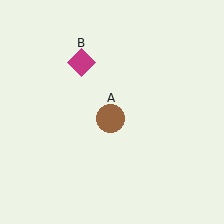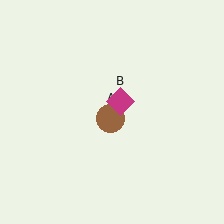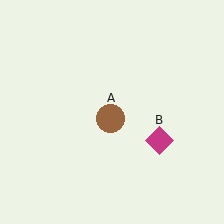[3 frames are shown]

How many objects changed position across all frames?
1 object changed position: magenta diamond (object B).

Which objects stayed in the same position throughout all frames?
Brown circle (object A) remained stationary.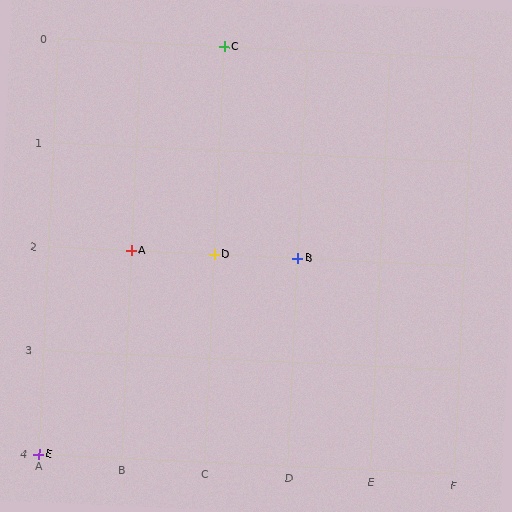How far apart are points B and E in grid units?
Points B and E are 3 columns and 2 rows apart (about 3.6 grid units diagonally).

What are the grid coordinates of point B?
Point B is at grid coordinates (D, 2).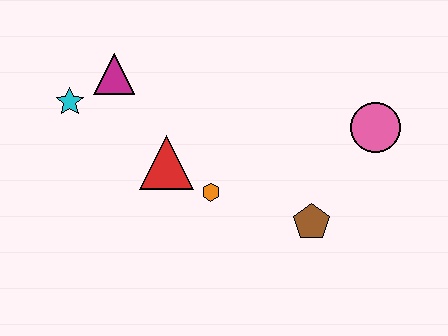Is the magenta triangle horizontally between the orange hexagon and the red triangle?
No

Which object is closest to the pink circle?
The brown pentagon is closest to the pink circle.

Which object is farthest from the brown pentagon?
The cyan star is farthest from the brown pentagon.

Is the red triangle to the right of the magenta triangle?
Yes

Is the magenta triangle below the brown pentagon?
No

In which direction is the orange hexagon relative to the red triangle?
The orange hexagon is to the right of the red triangle.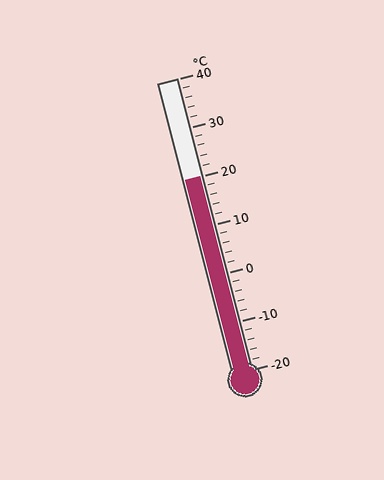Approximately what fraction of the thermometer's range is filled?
The thermometer is filled to approximately 65% of its range.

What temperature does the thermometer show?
The thermometer shows approximately 20°C.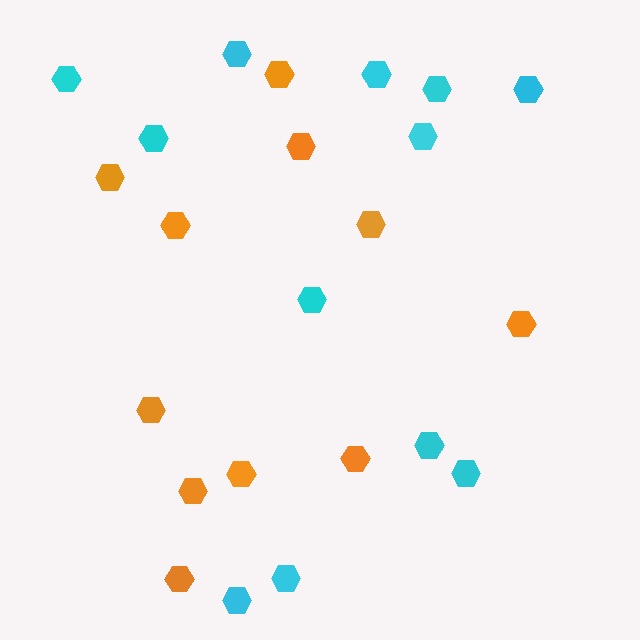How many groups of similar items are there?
There are 2 groups: one group of orange hexagons (11) and one group of cyan hexagons (12).